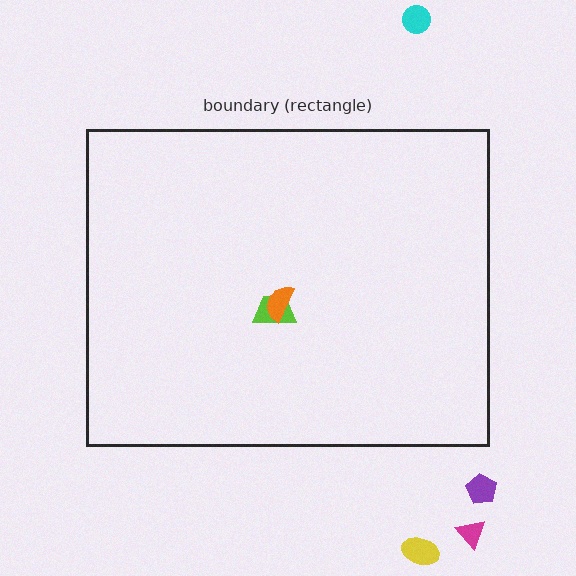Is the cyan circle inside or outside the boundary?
Outside.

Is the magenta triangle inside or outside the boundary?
Outside.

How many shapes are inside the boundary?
2 inside, 4 outside.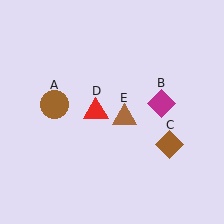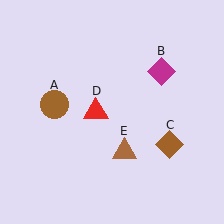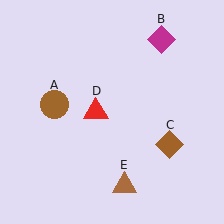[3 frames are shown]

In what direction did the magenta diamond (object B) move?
The magenta diamond (object B) moved up.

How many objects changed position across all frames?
2 objects changed position: magenta diamond (object B), brown triangle (object E).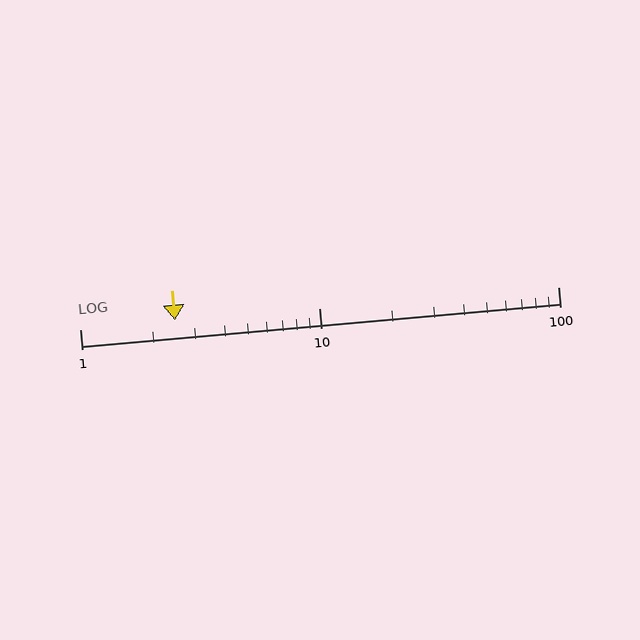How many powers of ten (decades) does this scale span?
The scale spans 2 decades, from 1 to 100.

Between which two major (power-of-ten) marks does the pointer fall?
The pointer is between 1 and 10.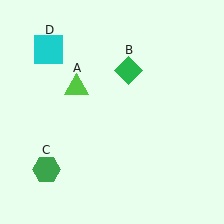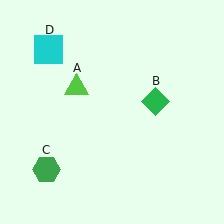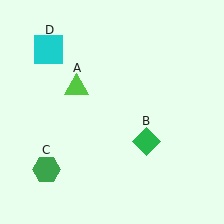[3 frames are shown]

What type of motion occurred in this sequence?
The green diamond (object B) rotated clockwise around the center of the scene.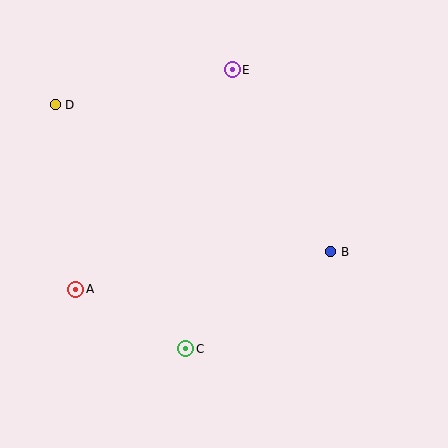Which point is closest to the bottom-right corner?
Point B is closest to the bottom-right corner.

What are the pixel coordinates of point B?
Point B is at (331, 252).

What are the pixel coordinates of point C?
Point C is at (186, 349).